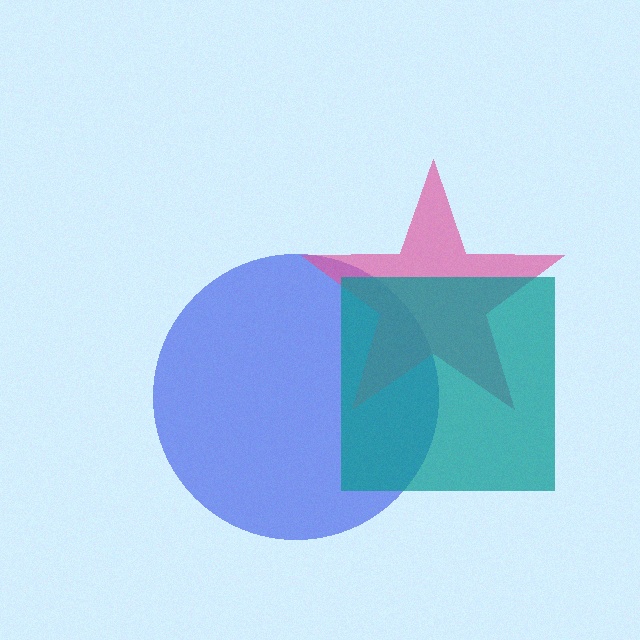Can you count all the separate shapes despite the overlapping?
Yes, there are 3 separate shapes.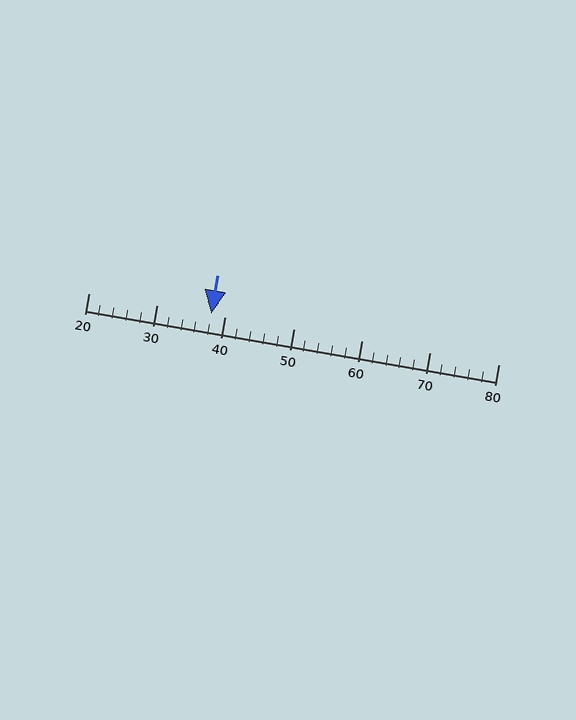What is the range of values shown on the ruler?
The ruler shows values from 20 to 80.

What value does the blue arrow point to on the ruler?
The blue arrow points to approximately 38.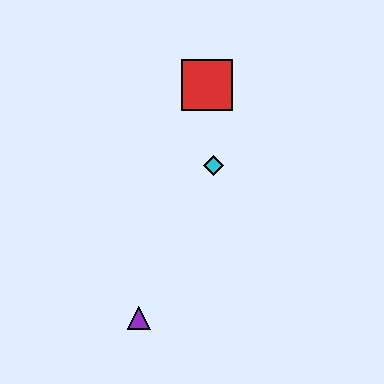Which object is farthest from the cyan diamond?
The purple triangle is farthest from the cyan diamond.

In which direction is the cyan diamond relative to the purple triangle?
The cyan diamond is above the purple triangle.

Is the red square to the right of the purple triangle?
Yes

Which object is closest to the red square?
The cyan diamond is closest to the red square.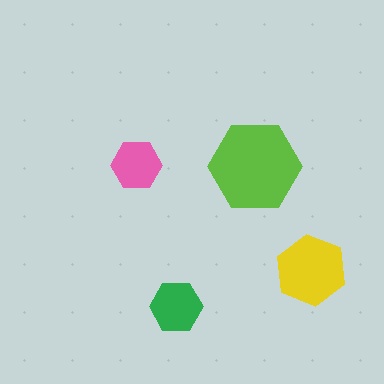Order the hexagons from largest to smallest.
the lime one, the yellow one, the green one, the pink one.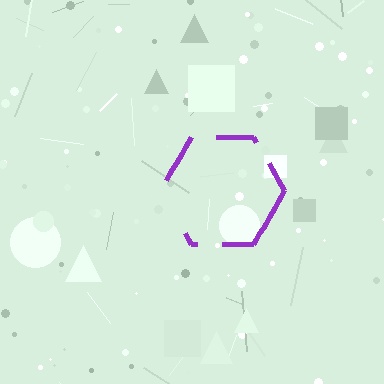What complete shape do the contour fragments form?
The contour fragments form a hexagon.